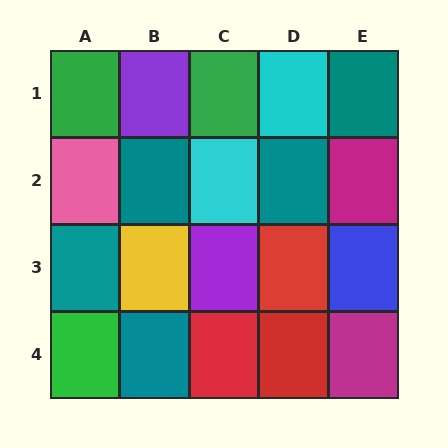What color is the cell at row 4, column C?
Red.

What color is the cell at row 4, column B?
Teal.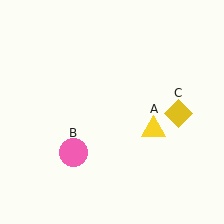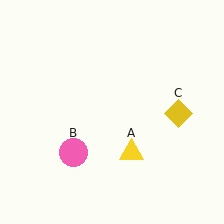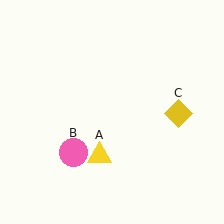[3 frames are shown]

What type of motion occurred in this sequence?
The yellow triangle (object A) rotated clockwise around the center of the scene.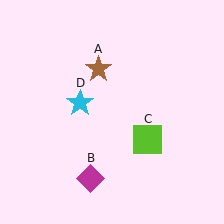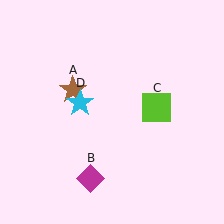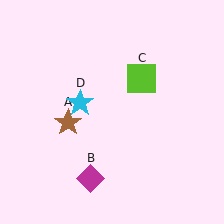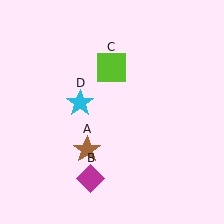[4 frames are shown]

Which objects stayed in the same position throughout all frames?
Magenta diamond (object B) and cyan star (object D) remained stationary.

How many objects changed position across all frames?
2 objects changed position: brown star (object A), lime square (object C).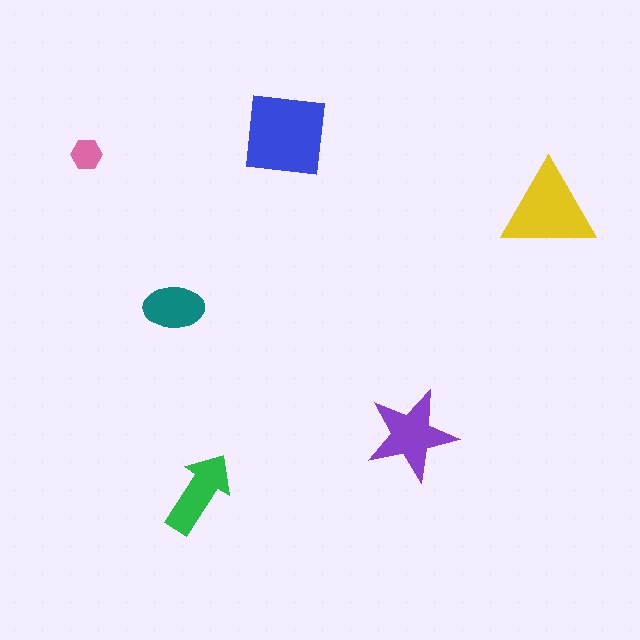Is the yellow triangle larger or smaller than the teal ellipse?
Larger.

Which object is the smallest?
The pink hexagon.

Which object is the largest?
The blue square.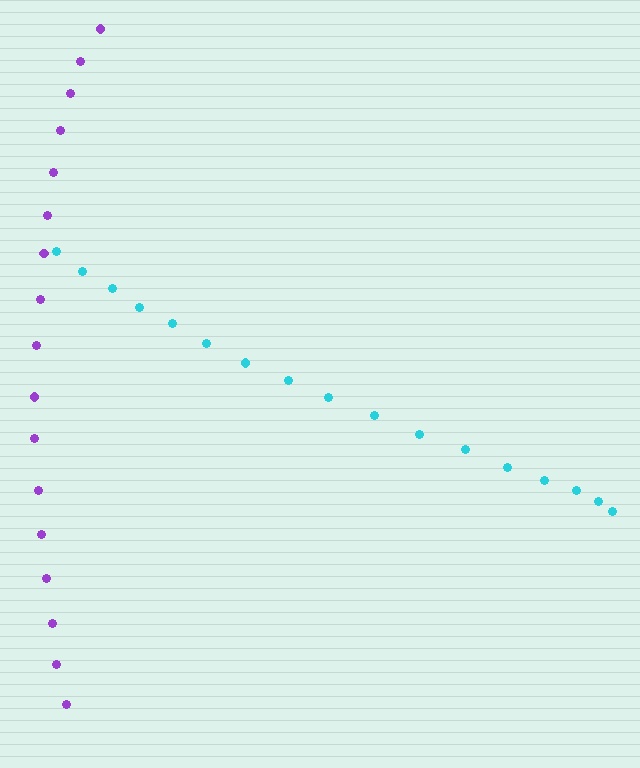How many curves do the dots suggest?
There are 2 distinct paths.